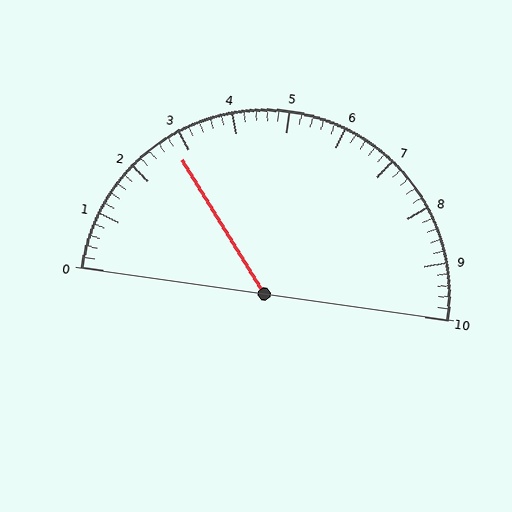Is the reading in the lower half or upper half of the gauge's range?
The reading is in the lower half of the range (0 to 10).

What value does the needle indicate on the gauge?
The needle indicates approximately 2.8.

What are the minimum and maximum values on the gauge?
The gauge ranges from 0 to 10.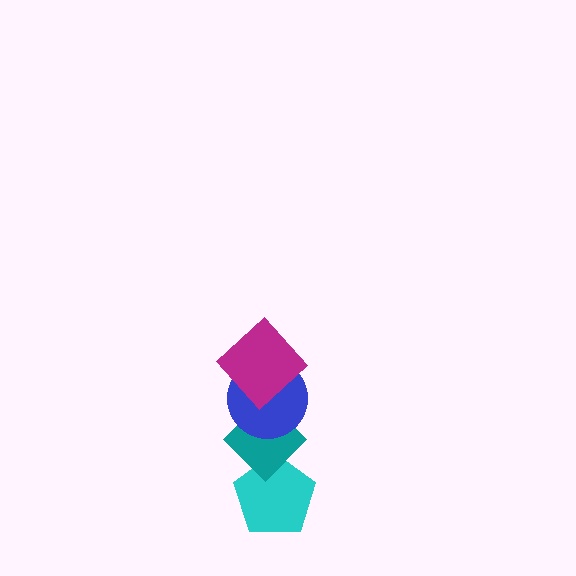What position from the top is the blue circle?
The blue circle is 2nd from the top.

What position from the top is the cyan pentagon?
The cyan pentagon is 4th from the top.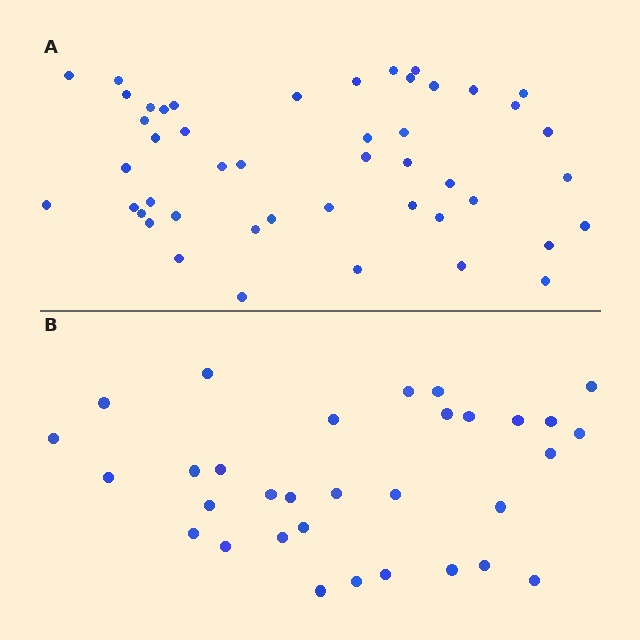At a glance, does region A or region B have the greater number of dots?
Region A (the top region) has more dots.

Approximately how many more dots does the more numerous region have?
Region A has approximately 15 more dots than region B.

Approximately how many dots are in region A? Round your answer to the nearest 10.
About 50 dots. (The exact count is 47, which rounds to 50.)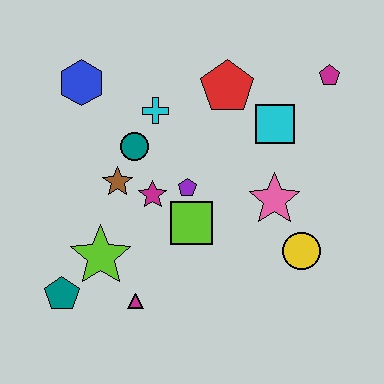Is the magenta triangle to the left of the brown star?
No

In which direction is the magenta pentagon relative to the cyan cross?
The magenta pentagon is to the right of the cyan cross.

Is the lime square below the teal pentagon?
No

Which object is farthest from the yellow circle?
The blue hexagon is farthest from the yellow circle.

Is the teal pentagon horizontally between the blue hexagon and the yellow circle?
No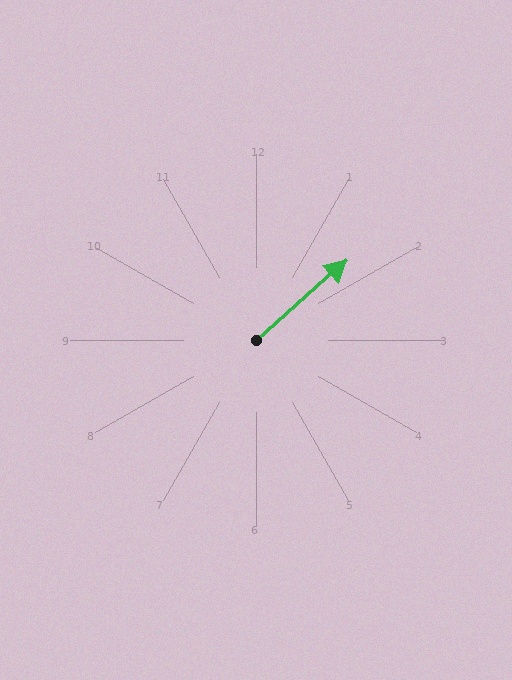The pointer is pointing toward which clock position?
Roughly 2 o'clock.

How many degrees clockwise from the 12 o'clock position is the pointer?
Approximately 49 degrees.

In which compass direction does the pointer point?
Northeast.